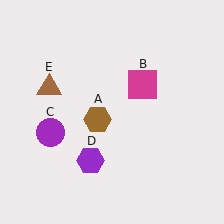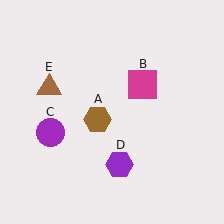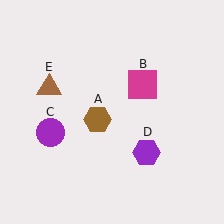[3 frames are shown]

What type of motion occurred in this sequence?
The purple hexagon (object D) rotated counterclockwise around the center of the scene.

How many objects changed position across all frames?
1 object changed position: purple hexagon (object D).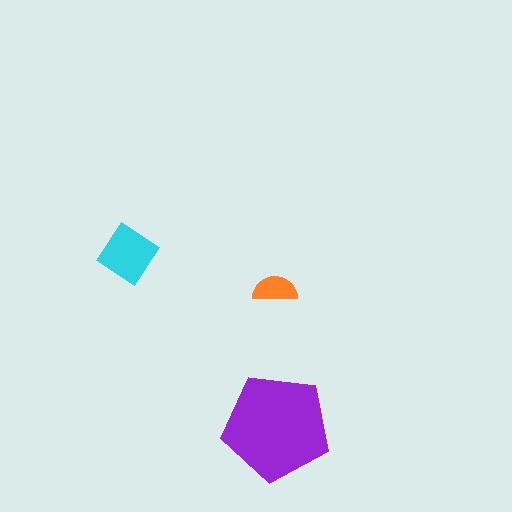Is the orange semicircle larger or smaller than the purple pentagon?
Smaller.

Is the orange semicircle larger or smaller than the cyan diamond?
Smaller.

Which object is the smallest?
The orange semicircle.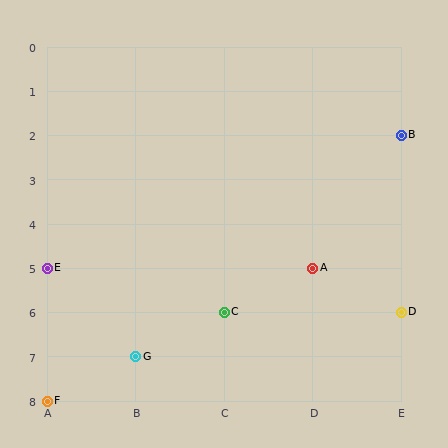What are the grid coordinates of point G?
Point G is at grid coordinates (B, 7).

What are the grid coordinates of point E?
Point E is at grid coordinates (A, 5).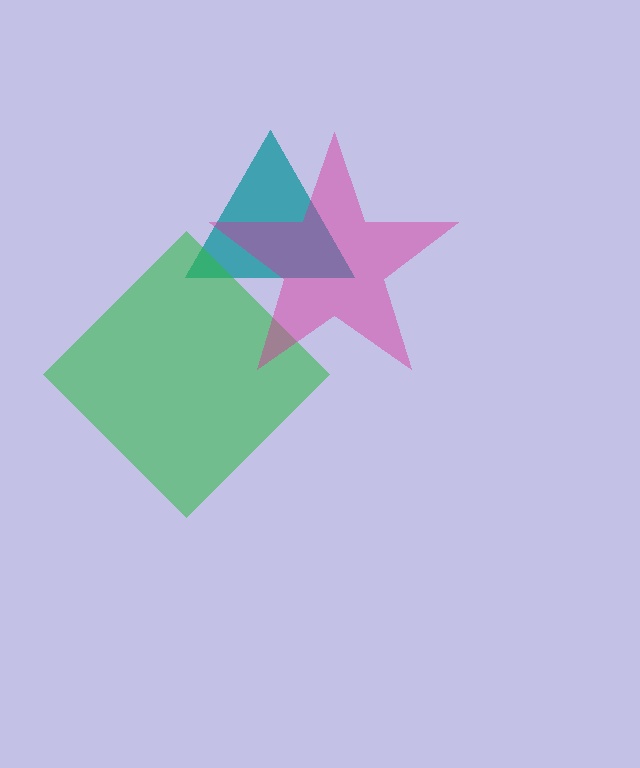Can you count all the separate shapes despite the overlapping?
Yes, there are 3 separate shapes.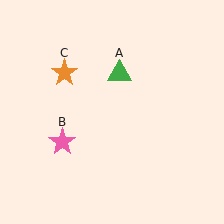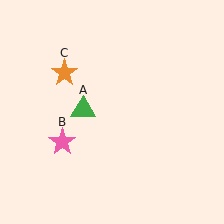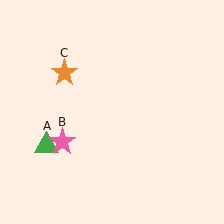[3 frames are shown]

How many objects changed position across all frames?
1 object changed position: green triangle (object A).